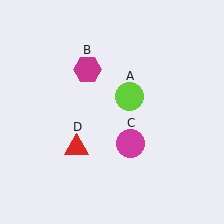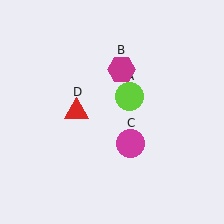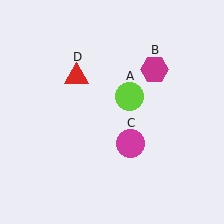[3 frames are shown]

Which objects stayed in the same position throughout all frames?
Lime circle (object A) and magenta circle (object C) remained stationary.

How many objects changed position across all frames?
2 objects changed position: magenta hexagon (object B), red triangle (object D).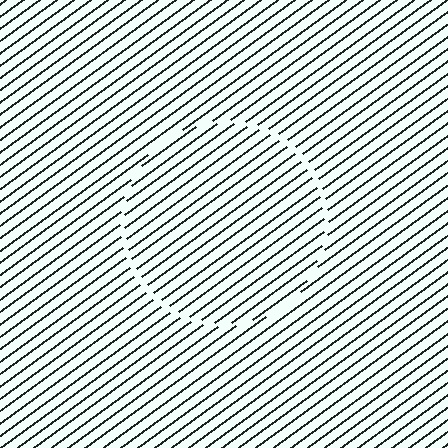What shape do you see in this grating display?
An illusory circle. The interior of the shape contains the same grating, shifted by half a period — the contour is defined by the phase discontinuity where line-ends from the inner and outer gratings abut.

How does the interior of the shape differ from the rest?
The interior of the shape contains the same grating, shifted by half a period — the contour is defined by the phase discontinuity where line-ends from the inner and outer gratings abut.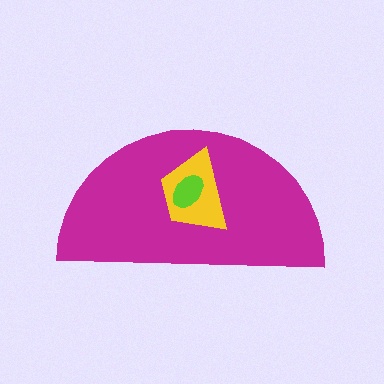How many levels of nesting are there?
3.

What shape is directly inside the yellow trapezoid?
The lime ellipse.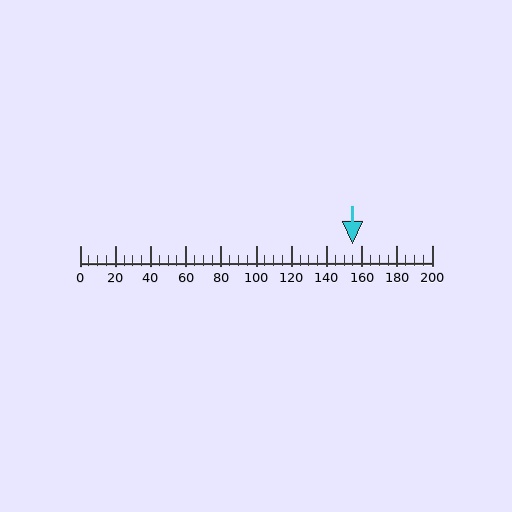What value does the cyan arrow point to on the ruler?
The cyan arrow points to approximately 155.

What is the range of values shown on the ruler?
The ruler shows values from 0 to 200.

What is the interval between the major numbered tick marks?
The major tick marks are spaced 20 units apart.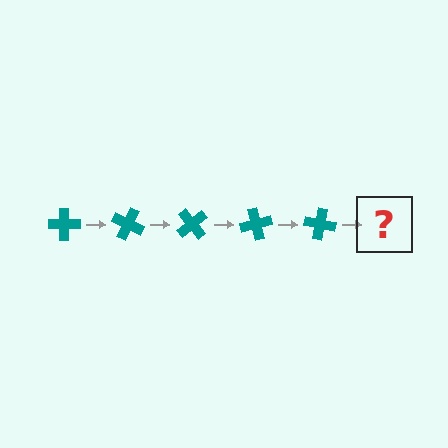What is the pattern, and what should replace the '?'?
The pattern is that the cross rotates 25 degrees each step. The '?' should be a teal cross rotated 125 degrees.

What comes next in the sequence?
The next element should be a teal cross rotated 125 degrees.